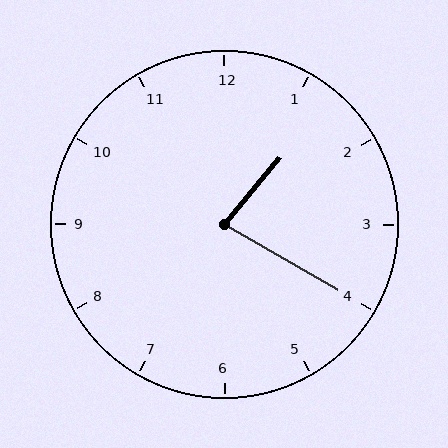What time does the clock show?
1:20.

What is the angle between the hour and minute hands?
Approximately 80 degrees.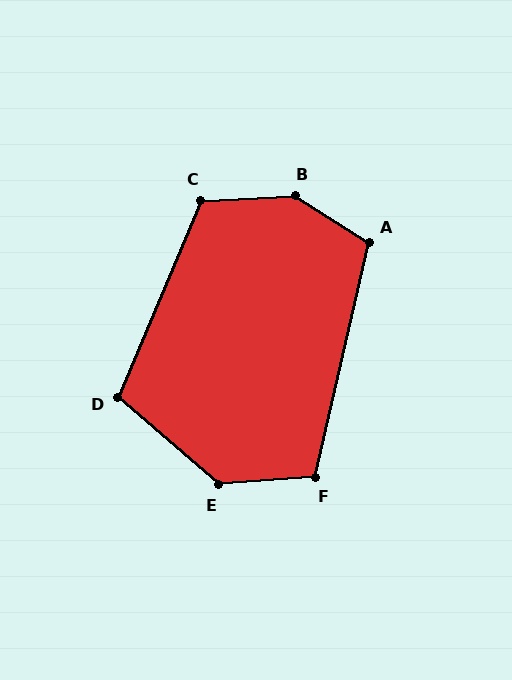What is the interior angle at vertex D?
Approximately 108 degrees (obtuse).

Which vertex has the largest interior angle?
B, at approximately 144 degrees.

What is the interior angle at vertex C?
Approximately 116 degrees (obtuse).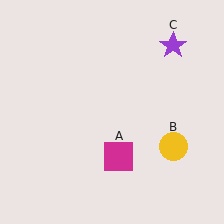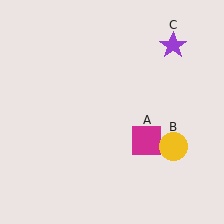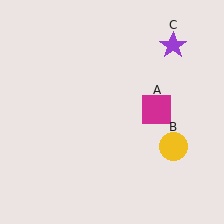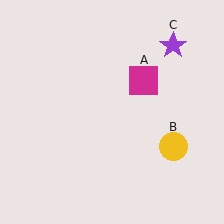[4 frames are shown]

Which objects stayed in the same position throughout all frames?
Yellow circle (object B) and purple star (object C) remained stationary.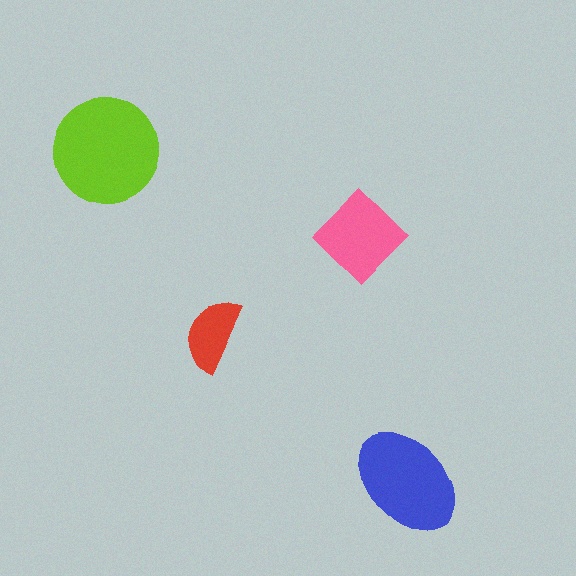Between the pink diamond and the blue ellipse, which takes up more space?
The blue ellipse.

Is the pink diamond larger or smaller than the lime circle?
Smaller.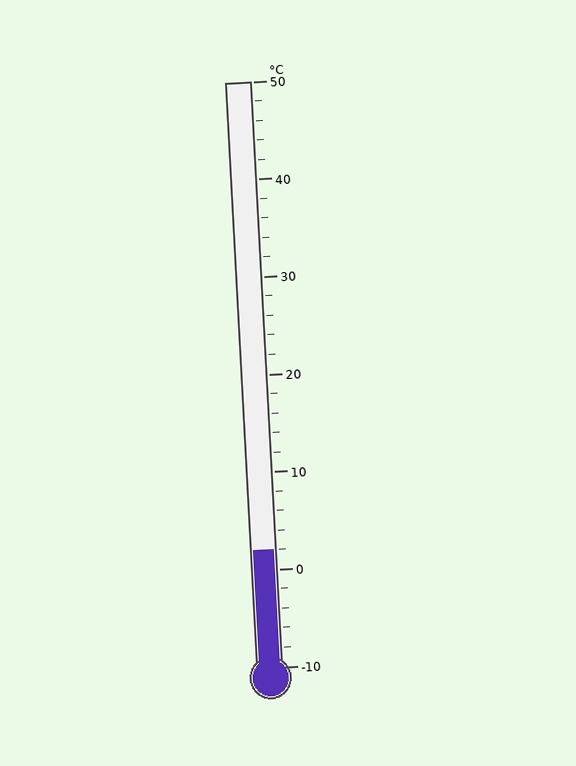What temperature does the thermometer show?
The thermometer shows approximately 2°C.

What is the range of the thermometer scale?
The thermometer scale ranges from -10°C to 50°C.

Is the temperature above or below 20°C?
The temperature is below 20°C.